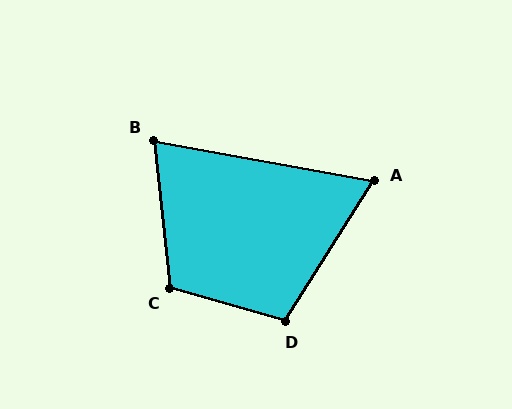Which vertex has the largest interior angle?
C, at approximately 112 degrees.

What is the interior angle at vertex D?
Approximately 106 degrees (obtuse).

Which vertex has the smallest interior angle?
A, at approximately 68 degrees.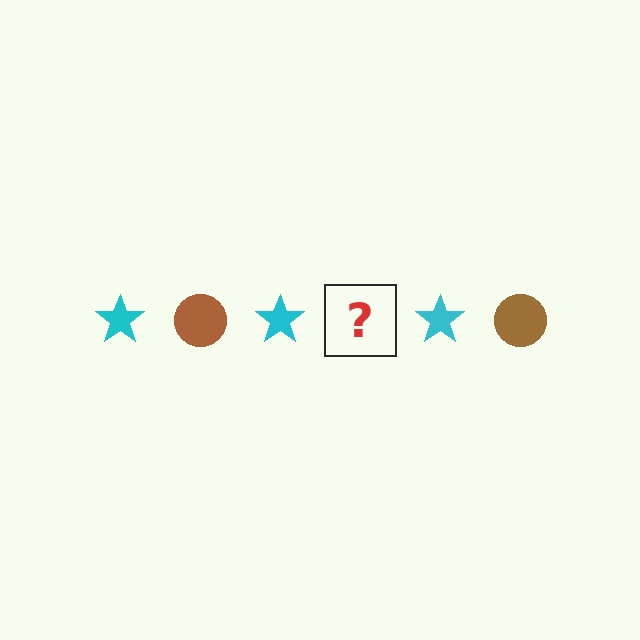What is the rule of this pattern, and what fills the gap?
The rule is that the pattern alternates between cyan star and brown circle. The gap should be filled with a brown circle.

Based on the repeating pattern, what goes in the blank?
The blank should be a brown circle.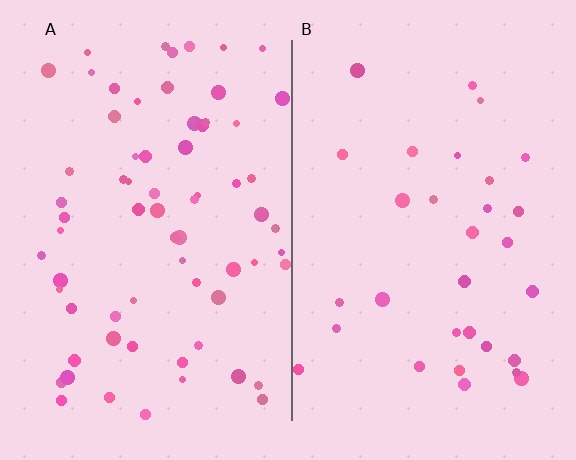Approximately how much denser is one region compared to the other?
Approximately 2.2× — region A over region B.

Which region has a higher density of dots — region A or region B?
A (the left).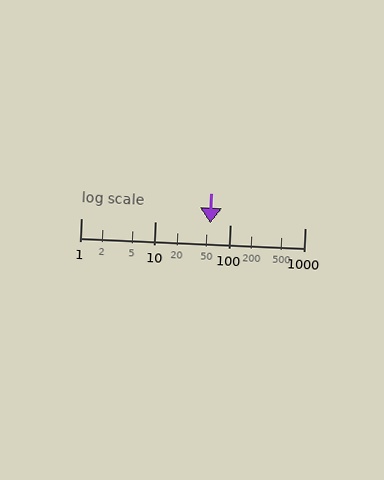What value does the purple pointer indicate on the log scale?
The pointer indicates approximately 55.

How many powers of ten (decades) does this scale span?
The scale spans 3 decades, from 1 to 1000.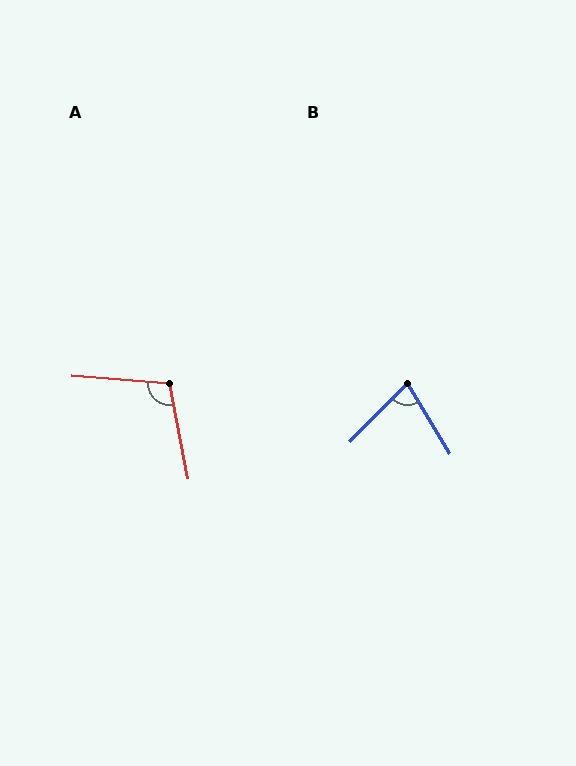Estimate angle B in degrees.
Approximately 75 degrees.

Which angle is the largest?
A, at approximately 105 degrees.